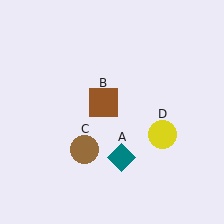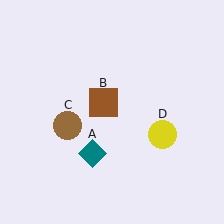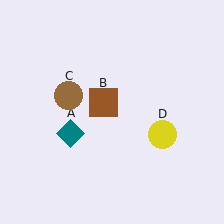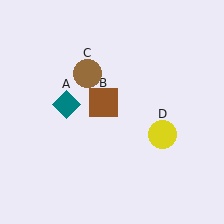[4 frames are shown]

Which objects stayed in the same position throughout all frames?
Brown square (object B) and yellow circle (object D) remained stationary.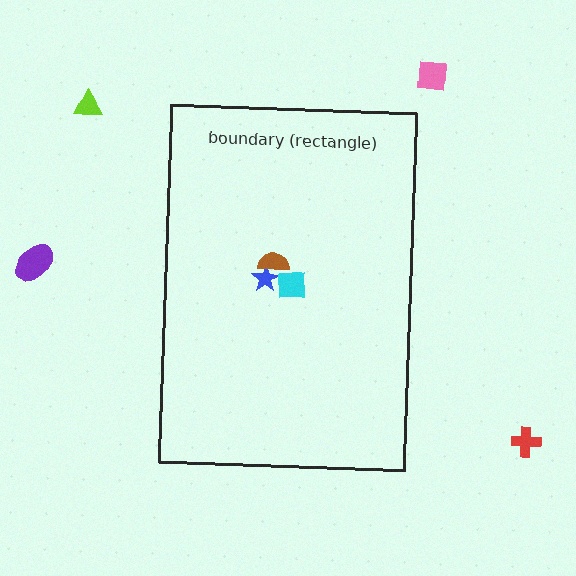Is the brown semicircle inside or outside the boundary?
Inside.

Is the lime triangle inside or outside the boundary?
Outside.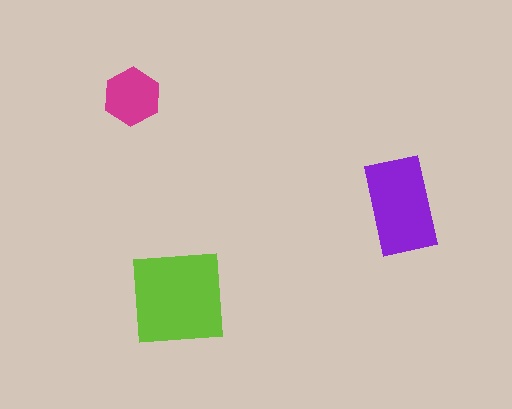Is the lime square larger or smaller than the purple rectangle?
Larger.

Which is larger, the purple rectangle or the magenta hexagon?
The purple rectangle.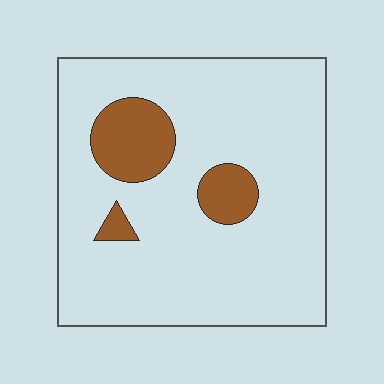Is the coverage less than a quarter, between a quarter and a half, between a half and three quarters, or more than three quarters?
Less than a quarter.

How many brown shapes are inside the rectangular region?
3.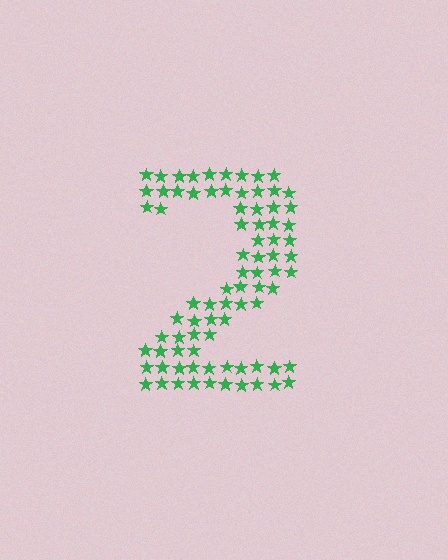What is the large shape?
The large shape is the digit 2.